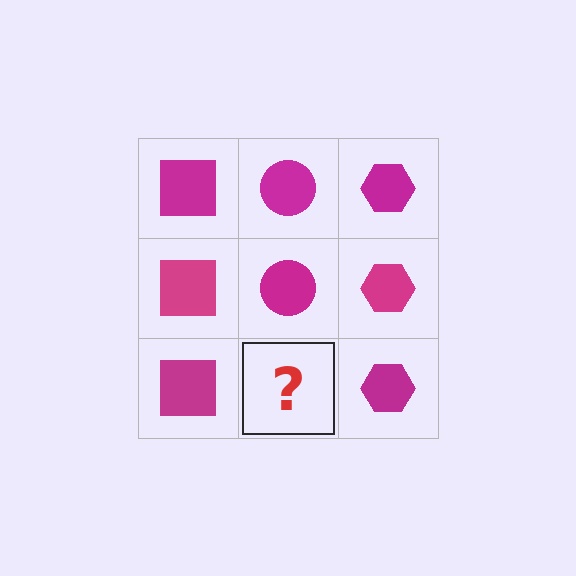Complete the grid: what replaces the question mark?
The question mark should be replaced with a magenta circle.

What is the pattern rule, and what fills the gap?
The rule is that each column has a consistent shape. The gap should be filled with a magenta circle.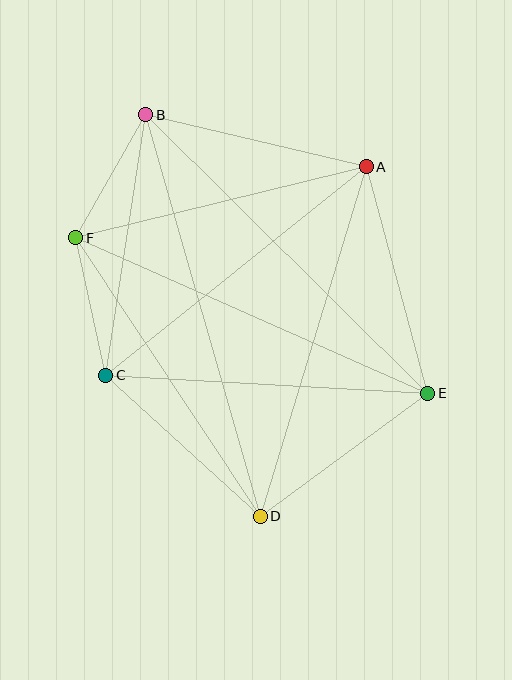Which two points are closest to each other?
Points C and F are closest to each other.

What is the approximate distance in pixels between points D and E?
The distance between D and E is approximately 208 pixels.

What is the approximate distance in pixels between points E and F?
The distance between E and F is approximately 385 pixels.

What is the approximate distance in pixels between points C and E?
The distance between C and E is approximately 323 pixels.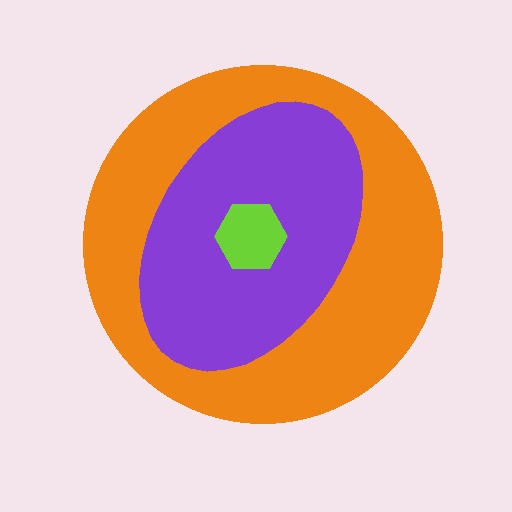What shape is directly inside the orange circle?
The purple ellipse.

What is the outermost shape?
The orange circle.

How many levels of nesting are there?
3.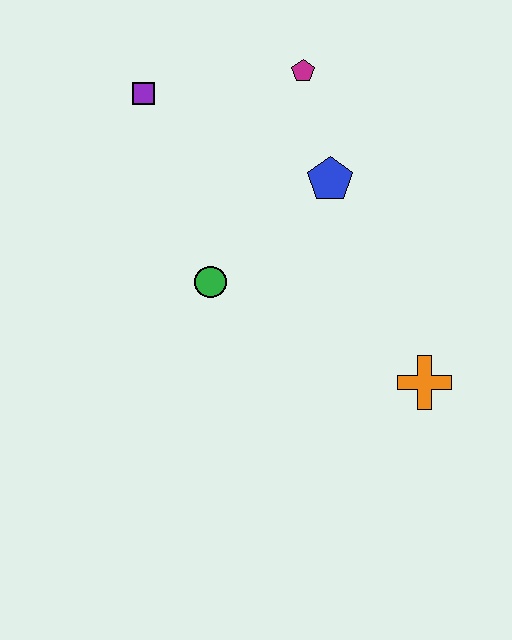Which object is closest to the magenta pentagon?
The blue pentagon is closest to the magenta pentagon.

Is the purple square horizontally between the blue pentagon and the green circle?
No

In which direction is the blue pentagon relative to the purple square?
The blue pentagon is to the right of the purple square.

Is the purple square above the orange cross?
Yes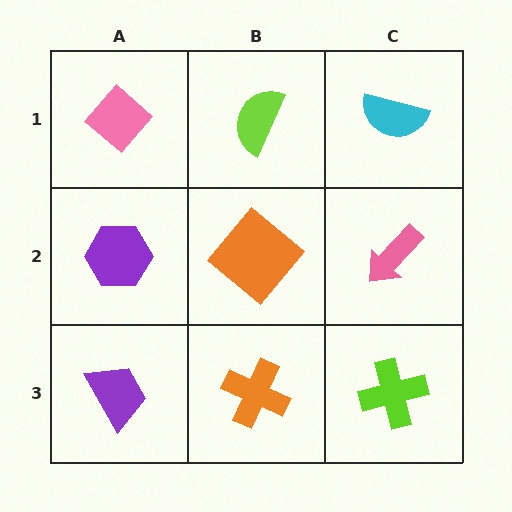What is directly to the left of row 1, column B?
A pink diamond.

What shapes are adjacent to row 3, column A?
A purple hexagon (row 2, column A), an orange cross (row 3, column B).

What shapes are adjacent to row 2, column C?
A cyan semicircle (row 1, column C), a lime cross (row 3, column C), an orange diamond (row 2, column B).